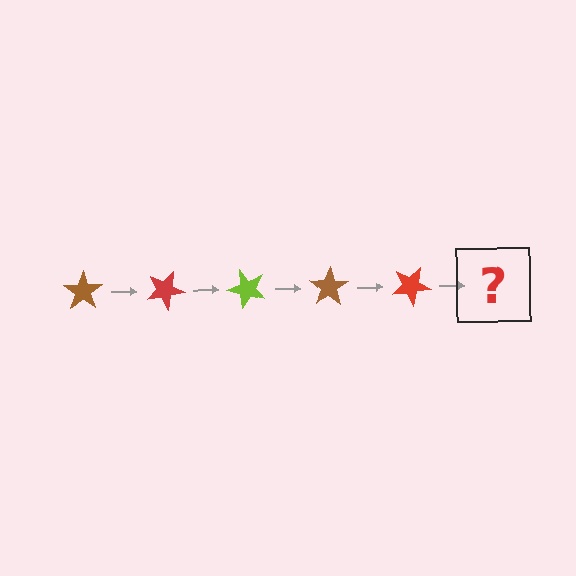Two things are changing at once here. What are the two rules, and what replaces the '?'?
The two rules are that it rotates 25 degrees each step and the color cycles through brown, red, and lime. The '?' should be a lime star, rotated 125 degrees from the start.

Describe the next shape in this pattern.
It should be a lime star, rotated 125 degrees from the start.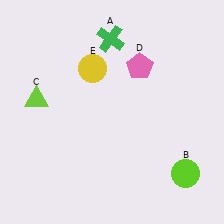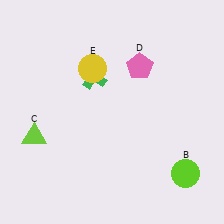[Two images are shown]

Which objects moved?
The objects that moved are: the green cross (A), the lime triangle (C).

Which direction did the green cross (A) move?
The green cross (A) moved down.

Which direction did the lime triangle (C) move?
The lime triangle (C) moved down.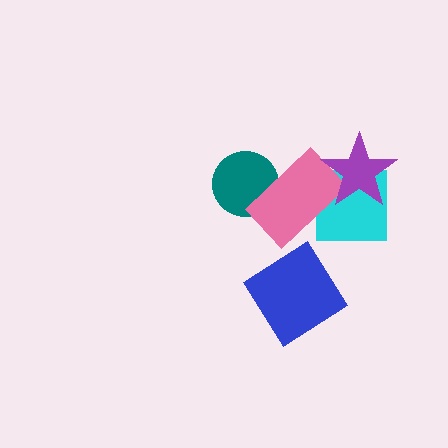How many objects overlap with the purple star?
2 objects overlap with the purple star.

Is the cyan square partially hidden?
Yes, it is partially covered by another shape.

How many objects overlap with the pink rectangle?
3 objects overlap with the pink rectangle.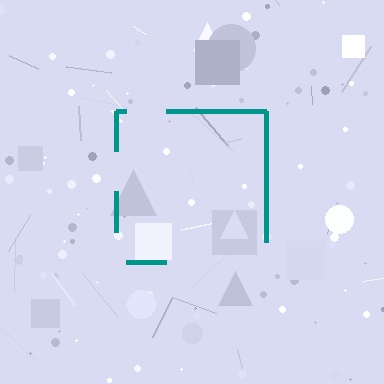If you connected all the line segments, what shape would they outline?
They would outline a square.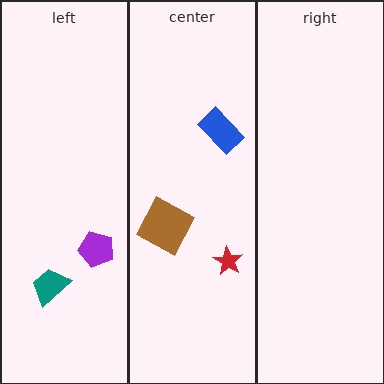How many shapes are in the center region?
3.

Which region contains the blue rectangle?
The center region.